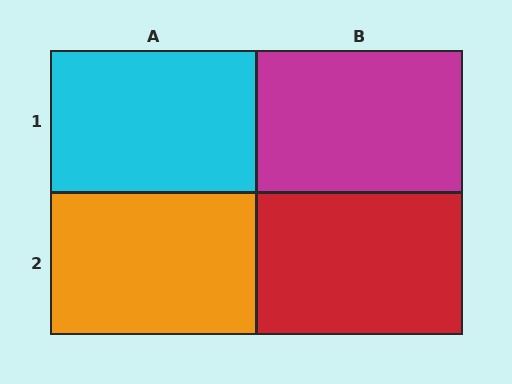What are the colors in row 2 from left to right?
Orange, red.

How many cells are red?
1 cell is red.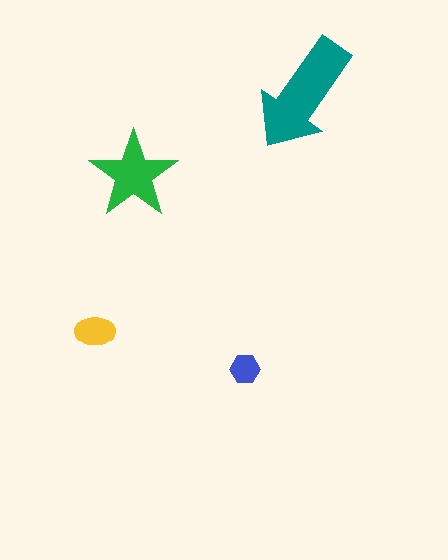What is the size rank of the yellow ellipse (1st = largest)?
3rd.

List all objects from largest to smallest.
The teal arrow, the green star, the yellow ellipse, the blue hexagon.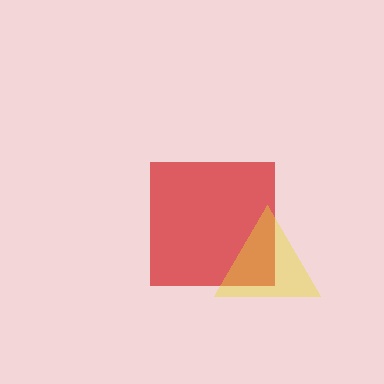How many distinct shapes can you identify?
There are 2 distinct shapes: a red square, a yellow triangle.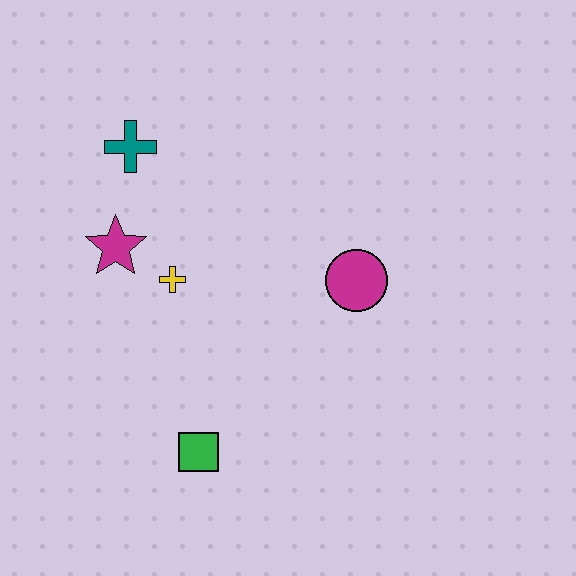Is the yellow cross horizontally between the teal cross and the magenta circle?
Yes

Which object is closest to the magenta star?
The yellow cross is closest to the magenta star.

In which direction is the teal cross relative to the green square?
The teal cross is above the green square.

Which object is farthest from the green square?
The teal cross is farthest from the green square.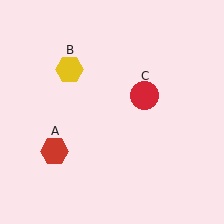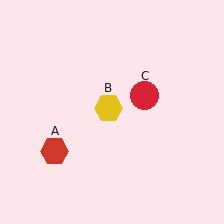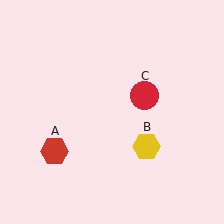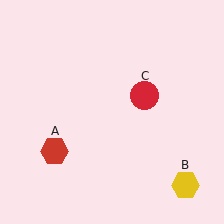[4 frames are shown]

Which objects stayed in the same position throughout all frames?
Red hexagon (object A) and red circle (object C) remained stationary.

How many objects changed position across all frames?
1 object changed position: yellow hexagon (object B).